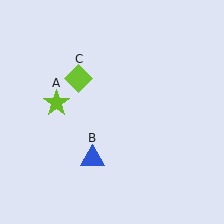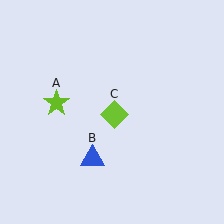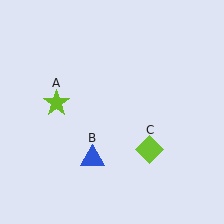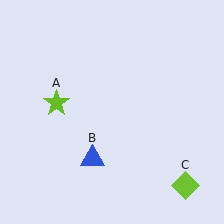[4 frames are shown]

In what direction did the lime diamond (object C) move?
The lime diamond (object C) moved down and to the right.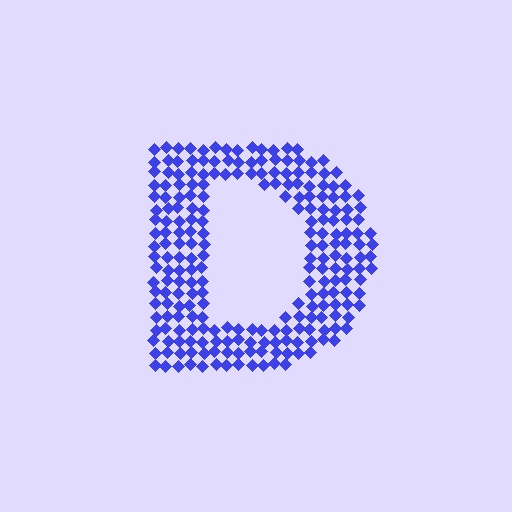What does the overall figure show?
The overall figure shows the letter D.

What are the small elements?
The small elements are diamonds.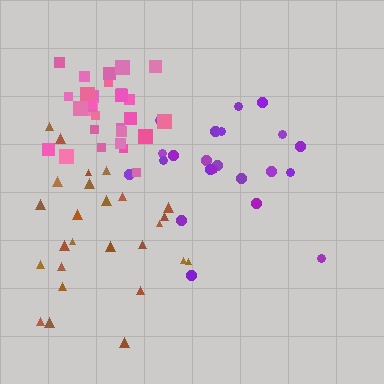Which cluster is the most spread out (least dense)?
Brown.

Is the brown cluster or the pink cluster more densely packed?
Pink.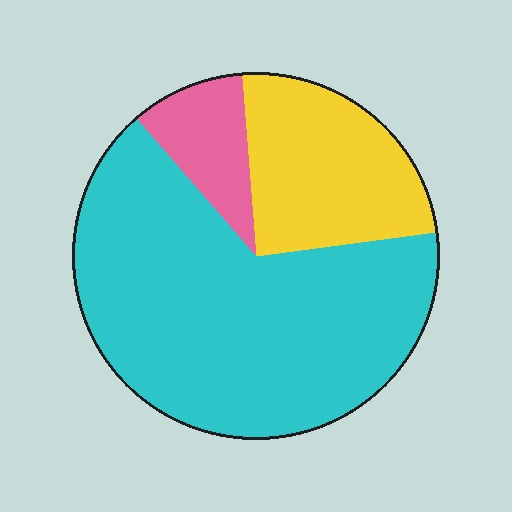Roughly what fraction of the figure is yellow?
Yellow covers roughly 25% of the figure.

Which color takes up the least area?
Pink, at roughly 10%.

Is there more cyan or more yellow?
Cyan.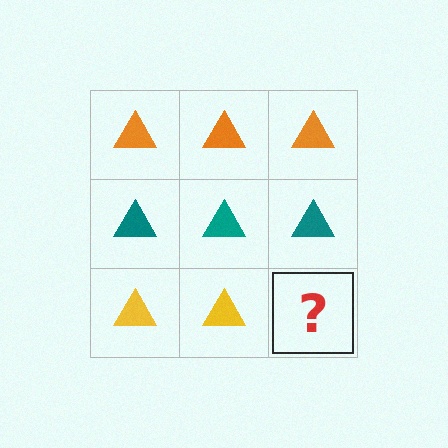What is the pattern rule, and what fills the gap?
The rule is that each row has a consistent color. The gap should be filled with a yellow triangle.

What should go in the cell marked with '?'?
The missing cell should contain a yellow triangle.